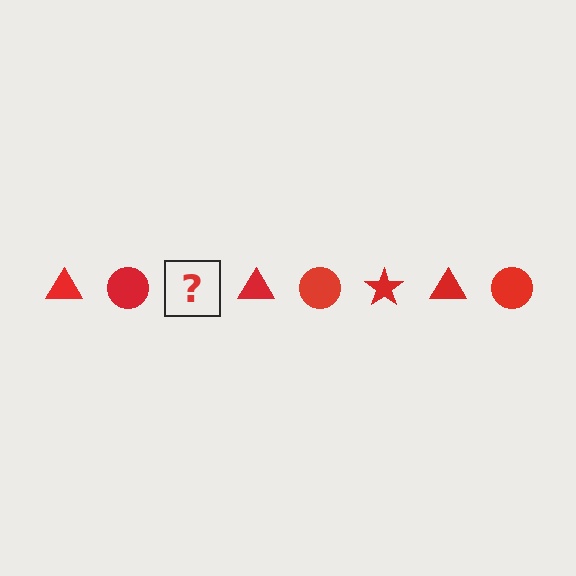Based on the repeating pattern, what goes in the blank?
The blank should be a red star.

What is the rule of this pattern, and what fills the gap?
The rule is that the pattern cycles through triangle, circle, star shapes in red. The gap should be filled with a red star.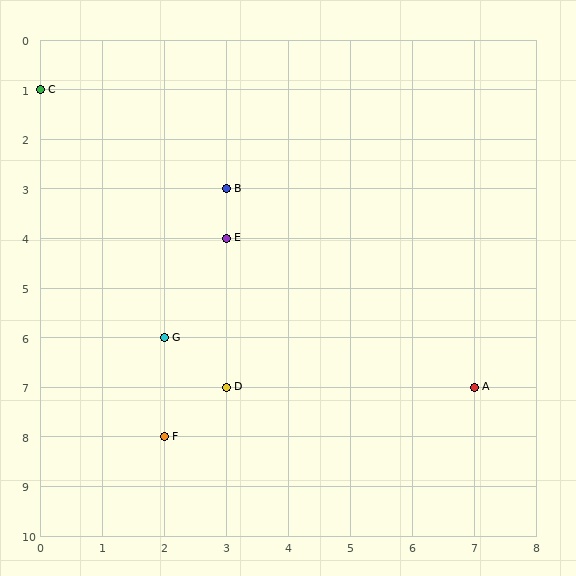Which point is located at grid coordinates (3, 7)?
Point D is at (3, 7).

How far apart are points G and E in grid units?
Points G and E are 1 column and 2 rows apart (about 2.2 grid units diagonally).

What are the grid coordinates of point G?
Point G is at grid coordinates (2, 6).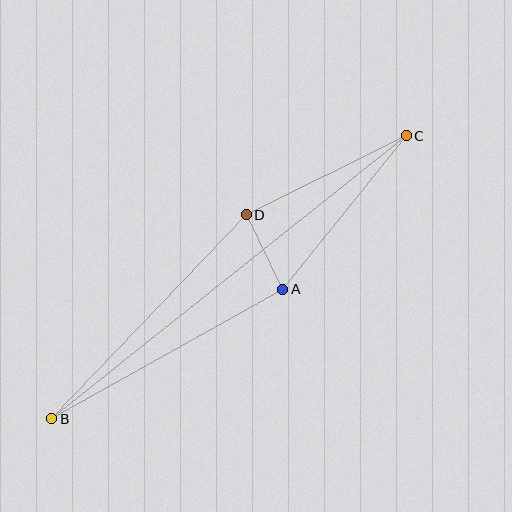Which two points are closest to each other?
Points A and D are closest to each other.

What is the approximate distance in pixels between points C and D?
The distance between C and D is approximately 179 pixels.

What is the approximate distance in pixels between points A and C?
The distance between A and C is approximately 197 pixels.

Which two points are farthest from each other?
Points B and C are farthest from each other.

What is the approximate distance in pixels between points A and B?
The distance between A and B is approximately 265 pixels.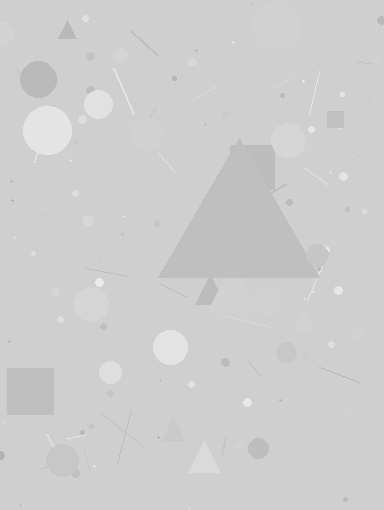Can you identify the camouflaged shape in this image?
The camouflaged shape is a triangle.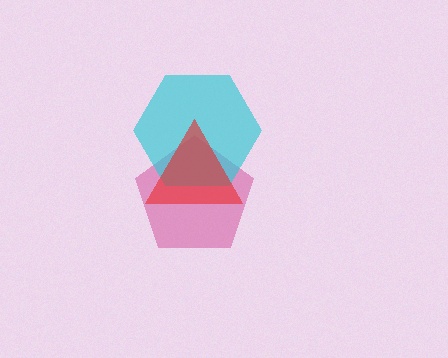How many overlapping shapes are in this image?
There are 3 overlapping shapes in the image.